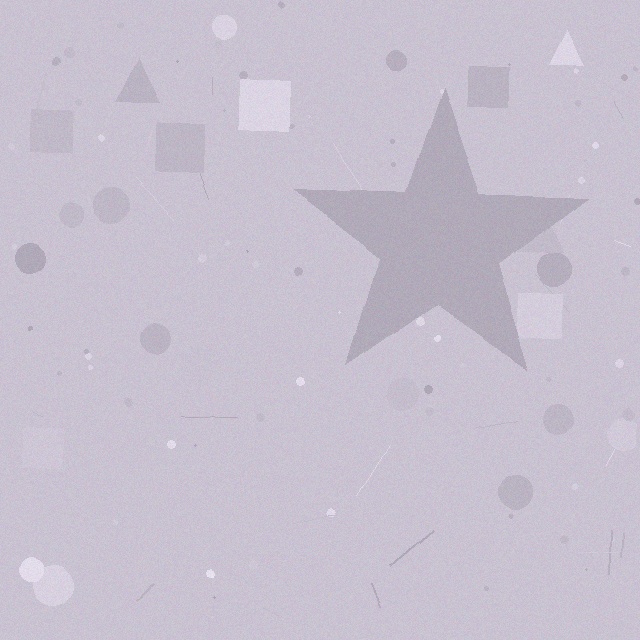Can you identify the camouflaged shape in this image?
The camouflaged shape is a star.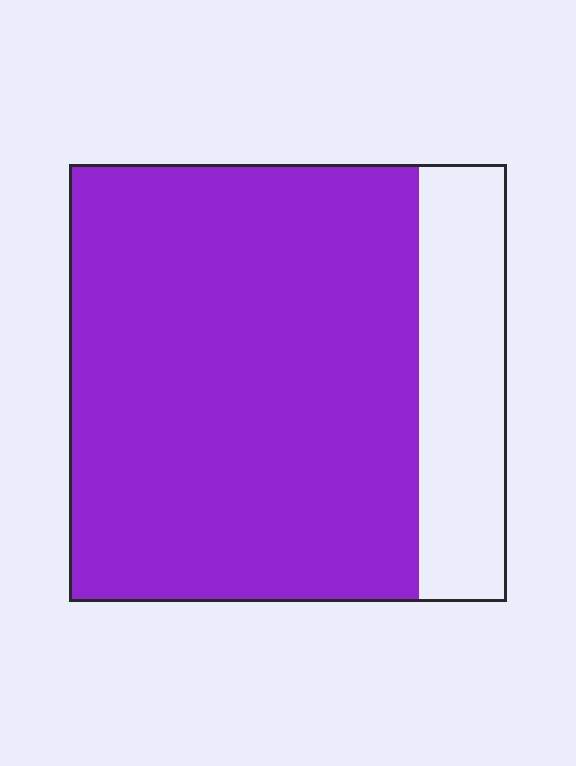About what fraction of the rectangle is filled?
About four fifths (4/5).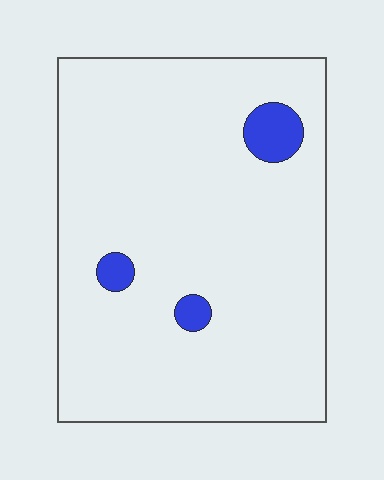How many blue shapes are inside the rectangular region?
3.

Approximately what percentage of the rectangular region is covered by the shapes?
Approximately 5%.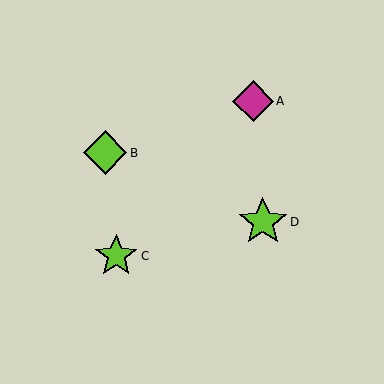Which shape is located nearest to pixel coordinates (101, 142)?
The lime diamond (labeled B) at (105, 153) is nearest to that location.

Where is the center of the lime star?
The center of the lime star is at (116, 256).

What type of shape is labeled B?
Shape B is a lime diamond.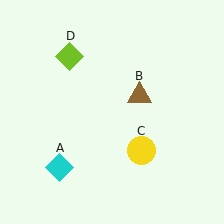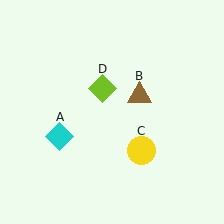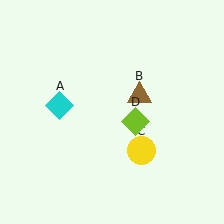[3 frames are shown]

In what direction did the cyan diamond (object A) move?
The cyan diamond (object A) moved up.